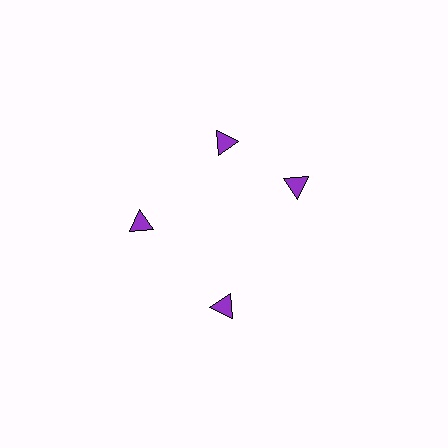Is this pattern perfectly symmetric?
No. The 4 purple triangles are arranged in a ring, but one element near the 3 o'clock position is rotated out of alignment along the ring, breaking the 4-fold rotational symmetry.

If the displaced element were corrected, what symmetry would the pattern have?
It would have 4-fold rotational symmetry — the pattern would map onto itself every 90 degrees.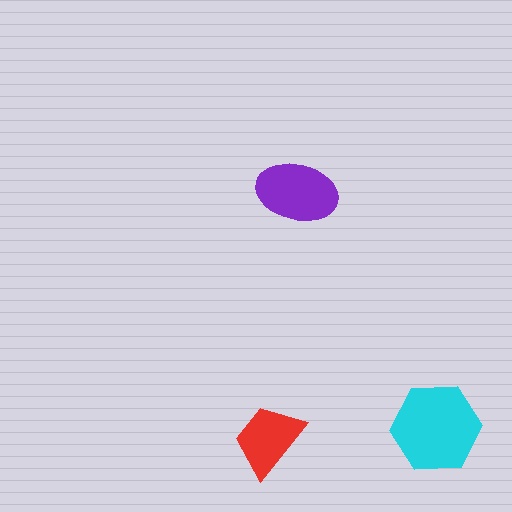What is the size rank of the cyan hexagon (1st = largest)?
1st.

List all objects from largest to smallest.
The cyan hexagon, the purple ellipse, the red trapezoid.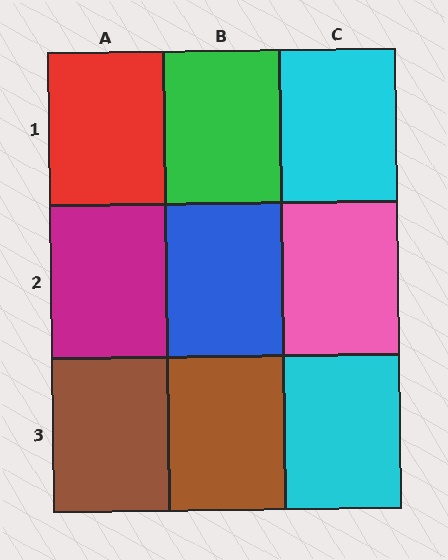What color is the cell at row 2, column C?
Pink.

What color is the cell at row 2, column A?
Magenta.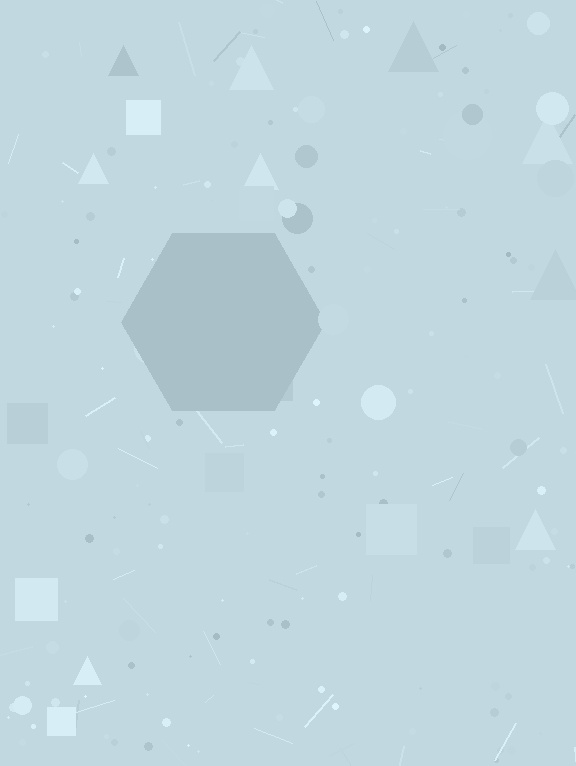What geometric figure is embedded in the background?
A hexagon is embedded in the background.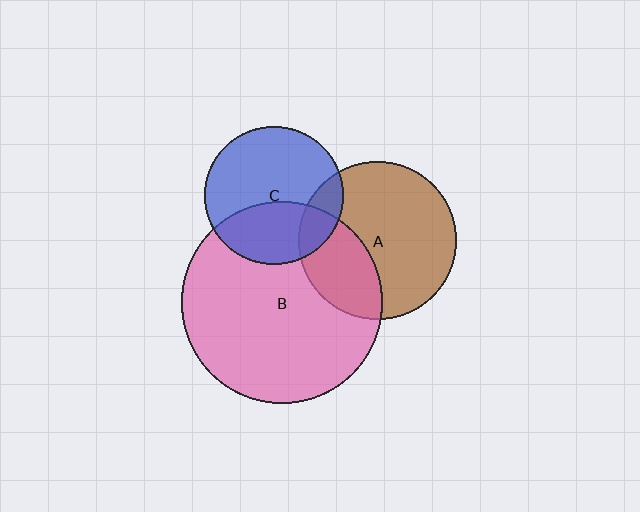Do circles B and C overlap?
Yes.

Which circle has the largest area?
Circle B (pink).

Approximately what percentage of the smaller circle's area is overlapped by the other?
Approximately 35%.